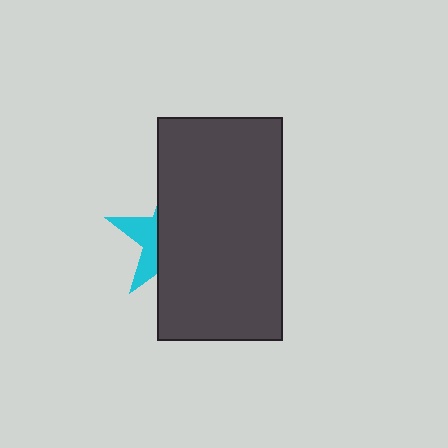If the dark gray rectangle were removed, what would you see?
You would see the complete cyan star.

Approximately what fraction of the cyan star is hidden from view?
Roughly 68% of the cyan star is hidden behind the dark gray rectangle.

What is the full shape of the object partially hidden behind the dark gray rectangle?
The partially hidden object is a cyan star.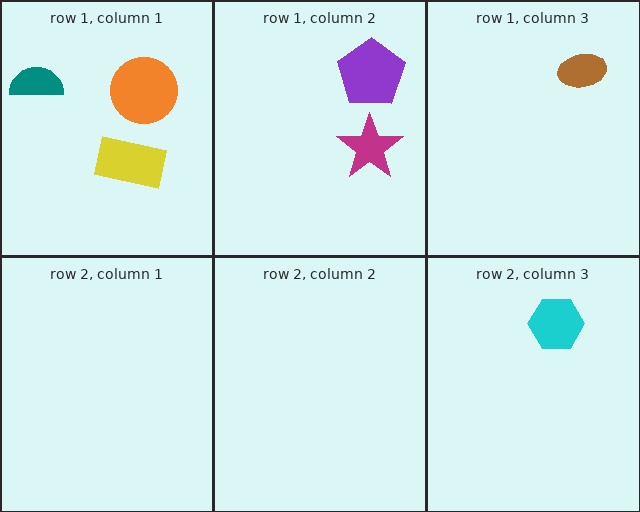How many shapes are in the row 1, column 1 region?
3.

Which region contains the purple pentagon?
The row 1, column 2 region.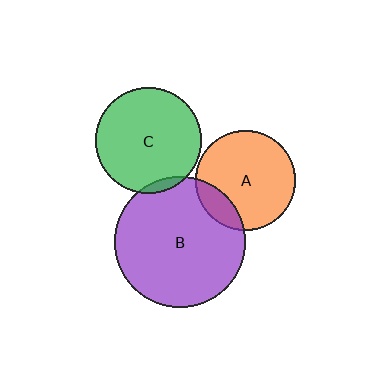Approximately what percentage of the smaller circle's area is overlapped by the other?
Approximately 5%.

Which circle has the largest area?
Circle B (purple).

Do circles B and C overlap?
Yes.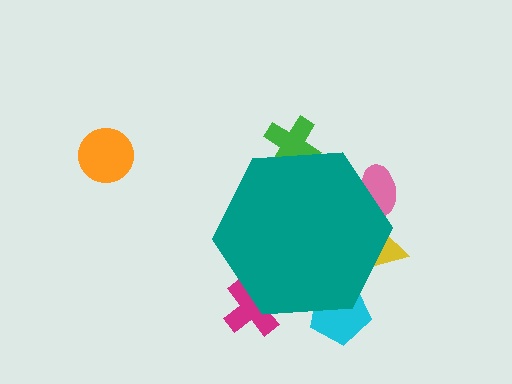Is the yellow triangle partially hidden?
Yes, the yellow triangle is partially hidden behind the teal hexagon.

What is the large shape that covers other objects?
A teal hexagon.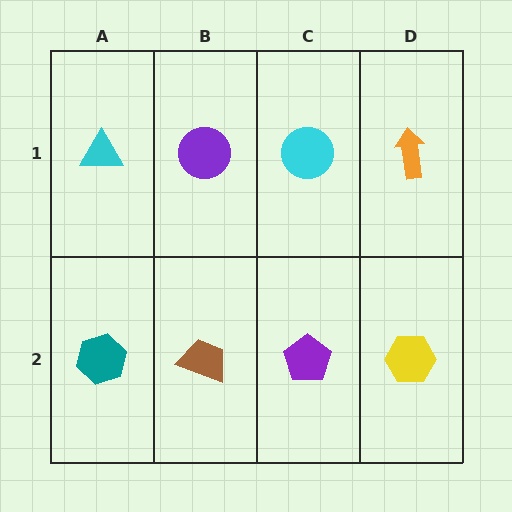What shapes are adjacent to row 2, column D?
An orange arrow (row 1, column D), a purple pentagon (row 2, column C).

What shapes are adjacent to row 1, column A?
A teal hexagon (row 2, column A), a purple circle (row 1, column B).